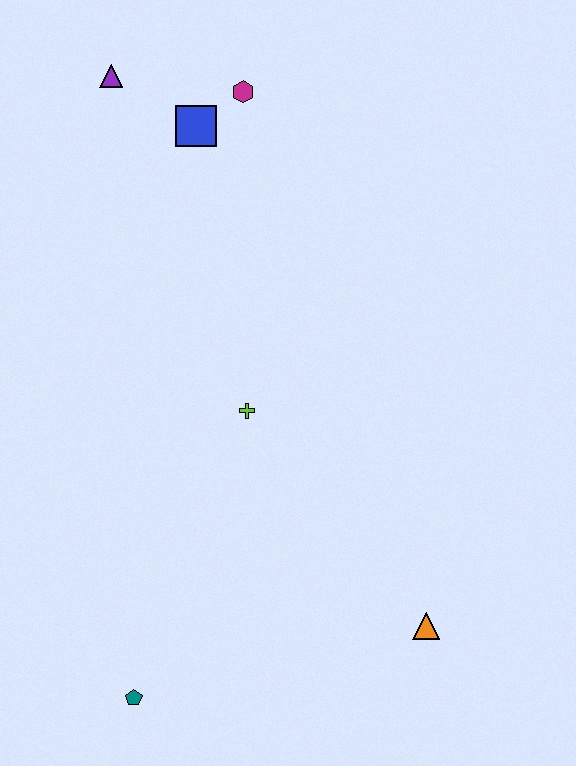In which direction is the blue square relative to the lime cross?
The blue square is above the lime cross.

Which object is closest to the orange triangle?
The lime cross is closest to the orange triangle.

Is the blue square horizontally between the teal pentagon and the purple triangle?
No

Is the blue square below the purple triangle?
Yes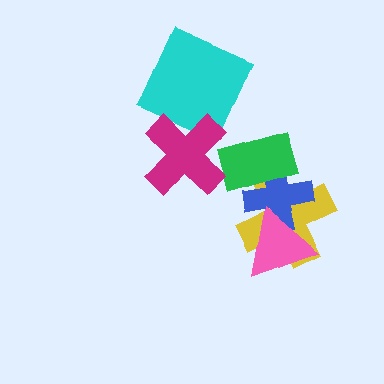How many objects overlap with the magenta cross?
1 object overlaps with the magenta cross.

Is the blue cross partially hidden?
Yes, it is partially covered by another shape.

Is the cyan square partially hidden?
Yes, it is partially covered by another shape.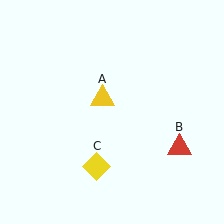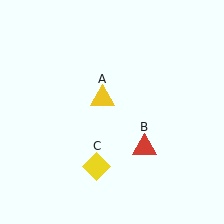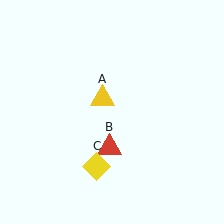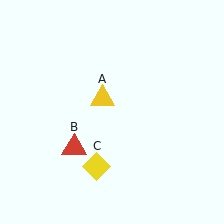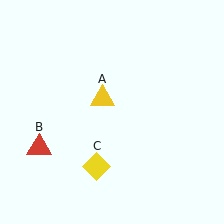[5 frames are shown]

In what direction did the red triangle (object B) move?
The red triangle (object B) moved left.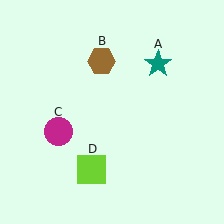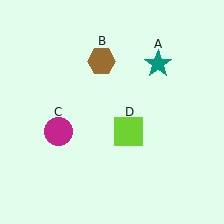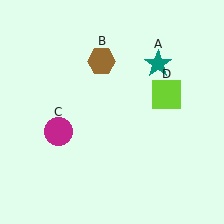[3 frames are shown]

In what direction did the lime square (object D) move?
The lime square (object D) moved up and to the right.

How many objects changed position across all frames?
1 object changed position: lime square (object D).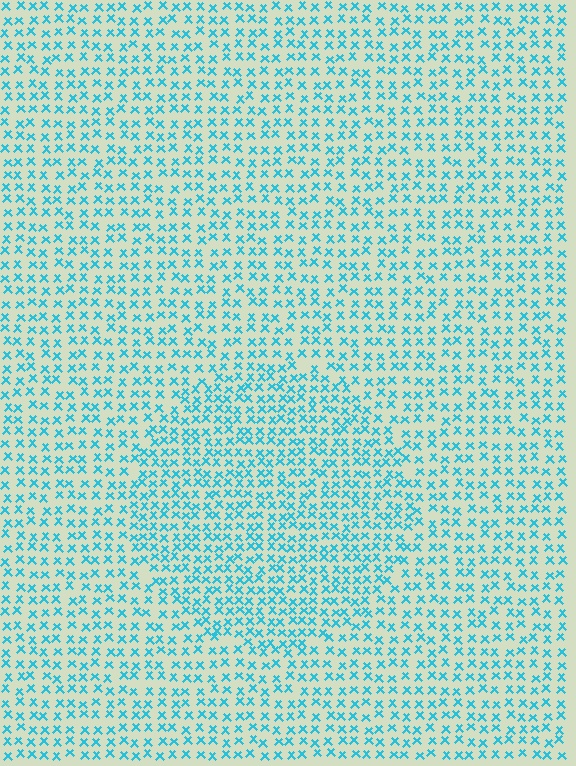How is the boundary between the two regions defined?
The boundary is defined by a change in element density (approximately 1.5x ratio). All elements are the same color, size, and shape.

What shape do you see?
I see a circle.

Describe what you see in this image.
The image contains small cyan elements arranged at two different densities. A circle-shaped region is visible where the elements are more densely packed than the surrounding area.